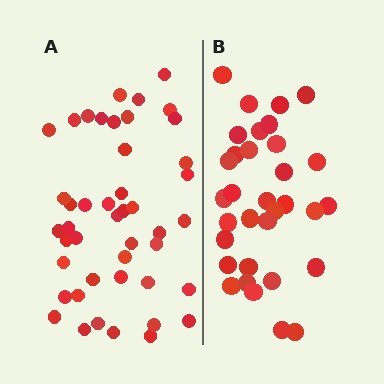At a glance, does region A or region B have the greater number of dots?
Region A (the left region) has more dots.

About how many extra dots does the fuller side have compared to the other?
Region A has roughly 12 or so more dots than region B.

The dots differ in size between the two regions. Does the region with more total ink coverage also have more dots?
No. Region B has more total ink coverage because its dots are larger, but region A actually contains more individual dots. Total area can be misleading — the number of items is what matters here.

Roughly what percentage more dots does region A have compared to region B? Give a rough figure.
About 35% more.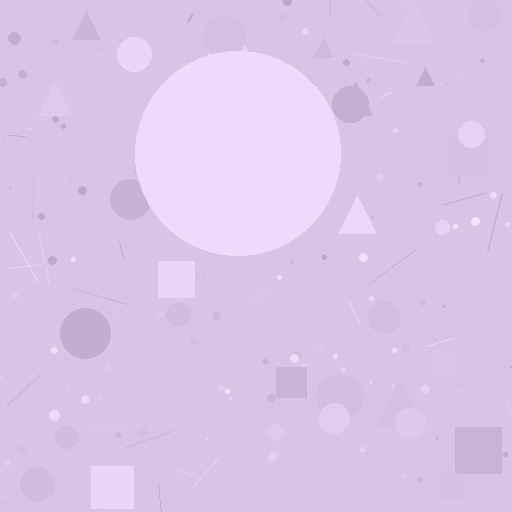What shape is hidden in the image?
A circle is hidden in the image.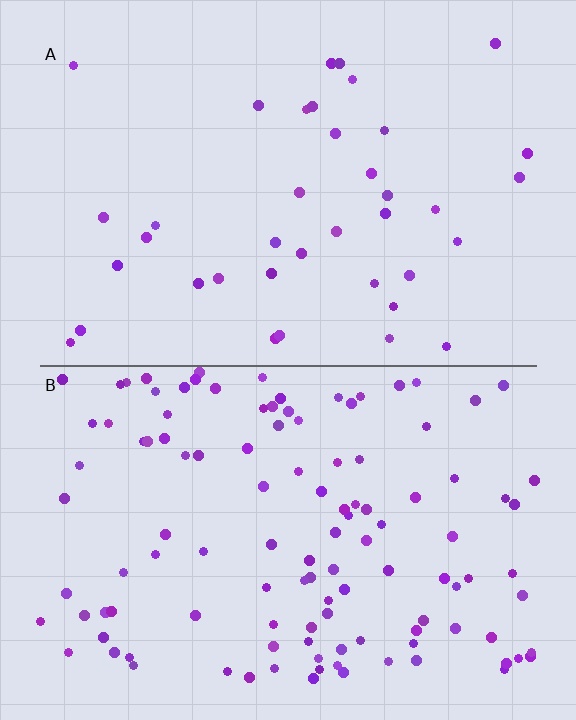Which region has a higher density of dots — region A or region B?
B (the bottom).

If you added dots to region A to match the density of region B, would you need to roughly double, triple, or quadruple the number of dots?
Approximately triple.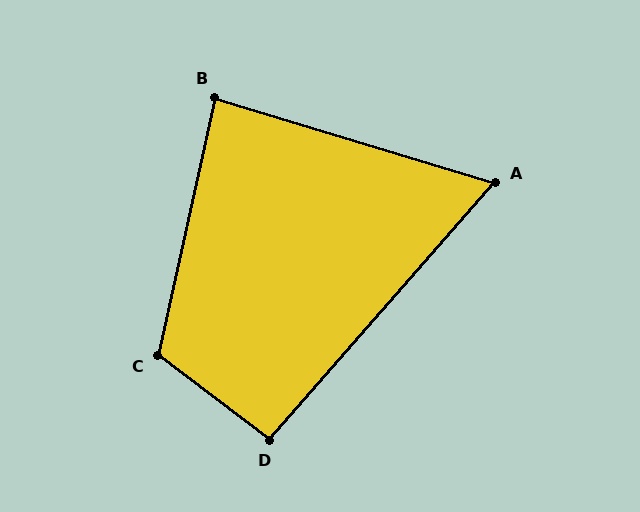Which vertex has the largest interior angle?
C, at approximately 114 degrees.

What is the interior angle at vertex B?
Approximately 86 degrees (approximately right).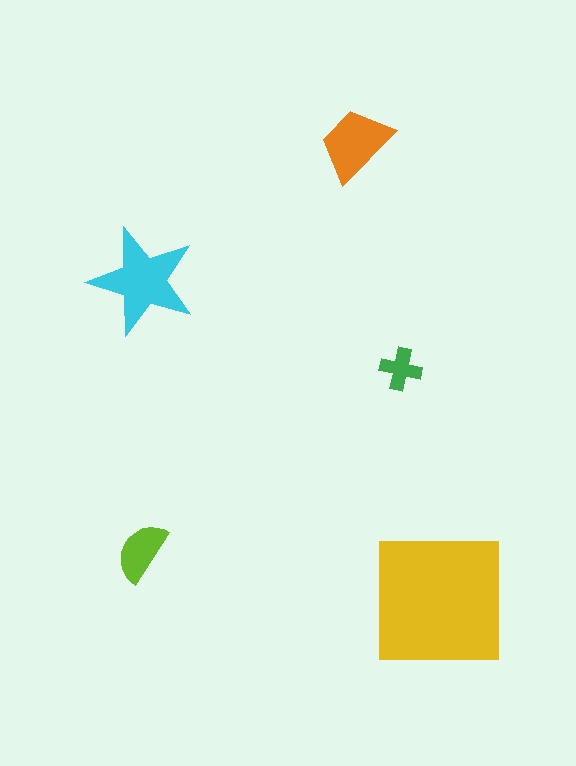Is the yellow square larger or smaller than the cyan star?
Larger.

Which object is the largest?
The yellow square.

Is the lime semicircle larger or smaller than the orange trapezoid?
Smaller.